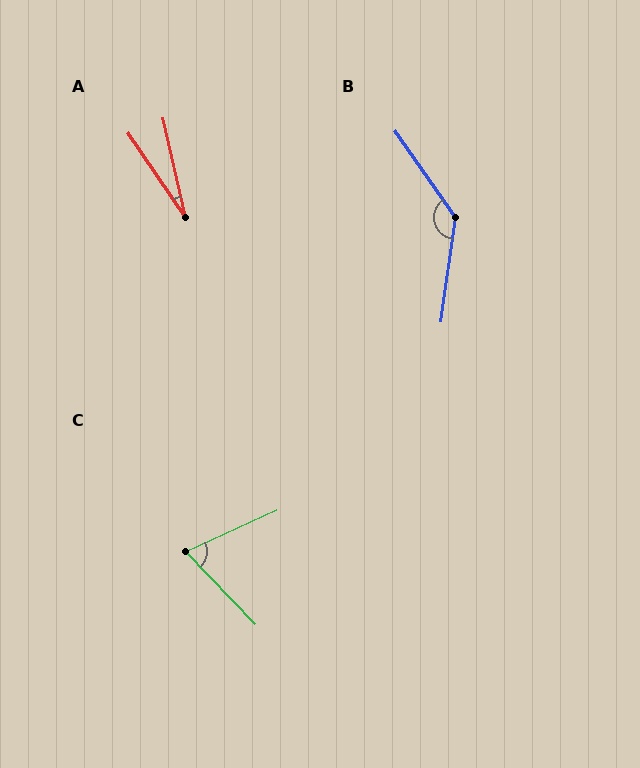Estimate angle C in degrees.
Approximately 71 degrees.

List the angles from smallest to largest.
A (21°), C (71°), B (137°).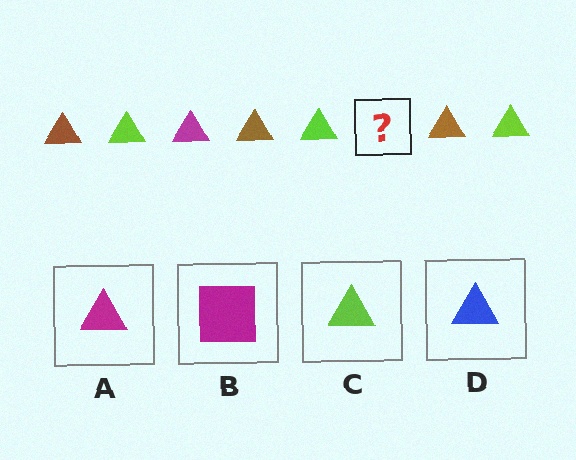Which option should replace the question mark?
Option A.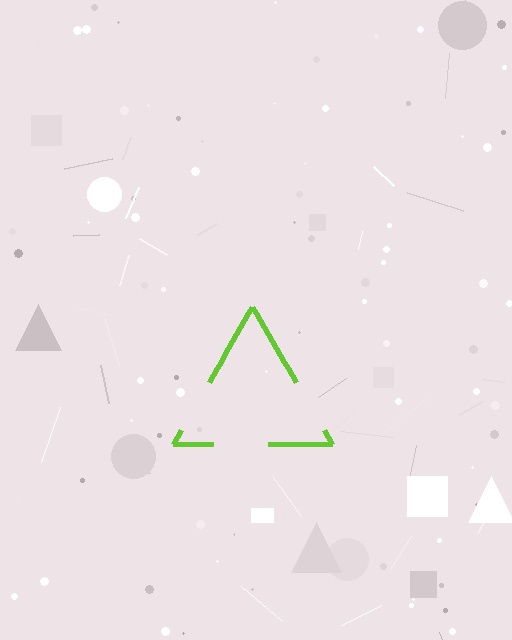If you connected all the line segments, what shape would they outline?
They would outline a triangle.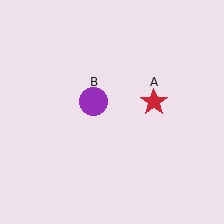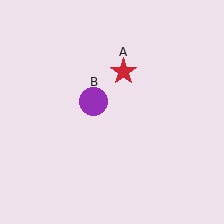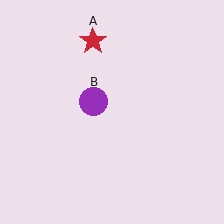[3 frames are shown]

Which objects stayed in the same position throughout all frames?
Purple circle (object B) remained stationary.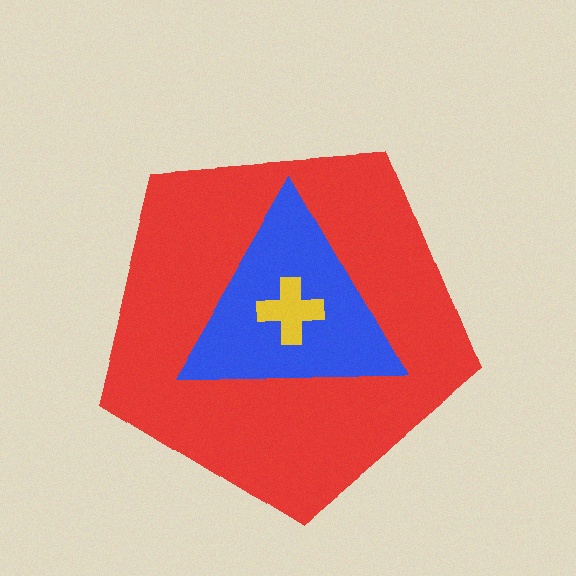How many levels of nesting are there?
3.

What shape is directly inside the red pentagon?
The blue triangle.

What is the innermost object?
The yellow cross.